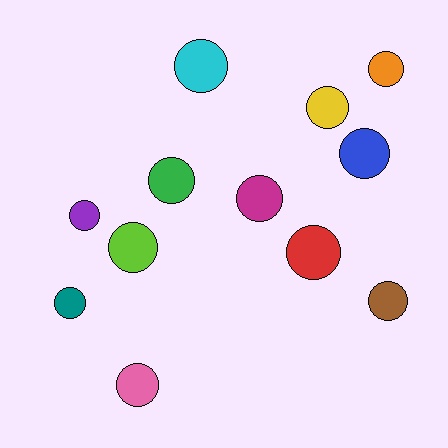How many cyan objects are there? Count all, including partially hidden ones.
There is 1 cyan object.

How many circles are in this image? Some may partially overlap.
There are 12 circles.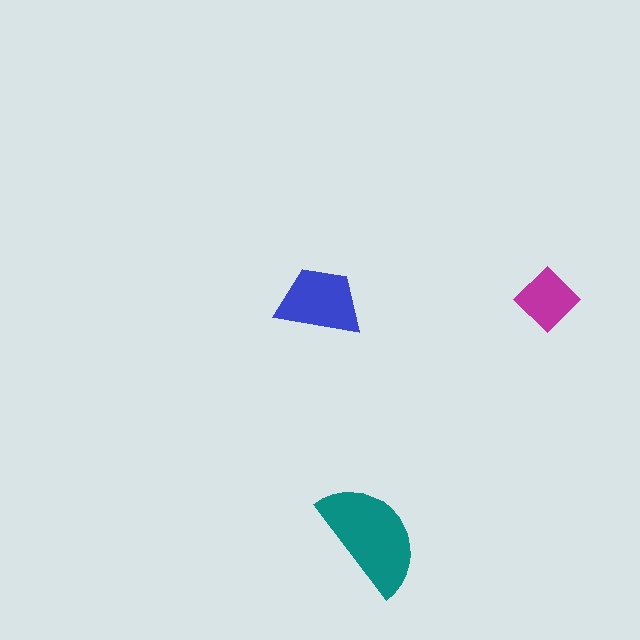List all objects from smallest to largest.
The magenta diamond, the blue trapezoid, the teal semicircle.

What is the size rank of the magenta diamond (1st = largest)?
3rd.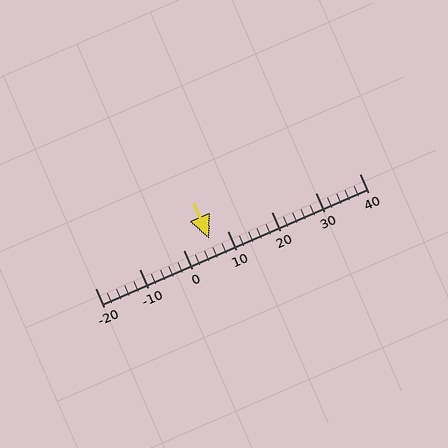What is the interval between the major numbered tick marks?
The major tick marks are spaced 10 units apart.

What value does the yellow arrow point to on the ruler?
The yellow arrow points to approximately 6.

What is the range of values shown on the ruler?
The ruler shows values from -20 to 40.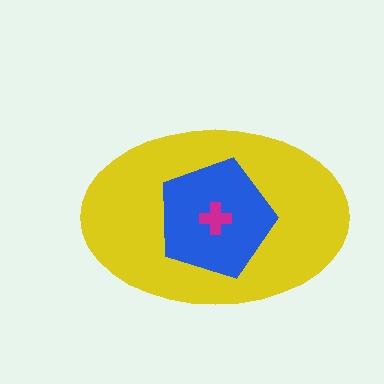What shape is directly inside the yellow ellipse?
The blue pentagon.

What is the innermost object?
The magenta cross.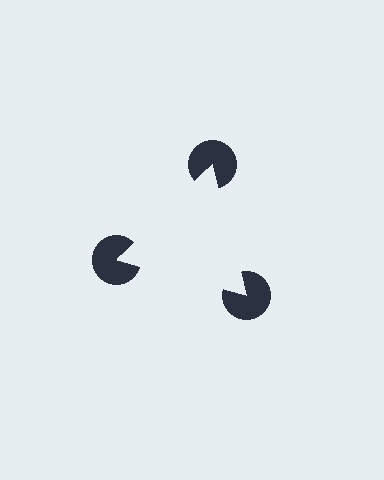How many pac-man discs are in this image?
There are 3 — one at each vertex of the illusory triangle.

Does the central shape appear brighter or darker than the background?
It typically appears slightly brighter than the background, even though no actual brightness change is drawn.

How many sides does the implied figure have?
3 sides.